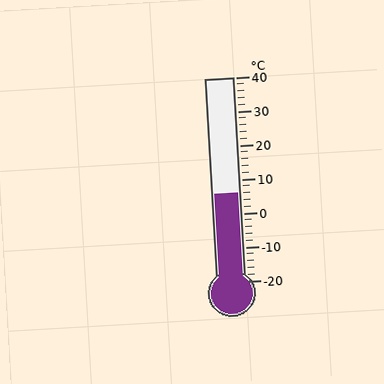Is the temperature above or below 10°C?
The temperature is below 10°C.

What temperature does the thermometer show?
The thermometer shows approximately 6°C.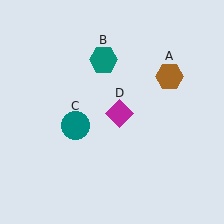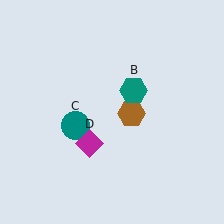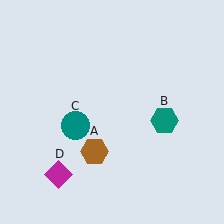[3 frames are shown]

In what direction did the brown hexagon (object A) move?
The brown hexagon (object A) moved down and to the left.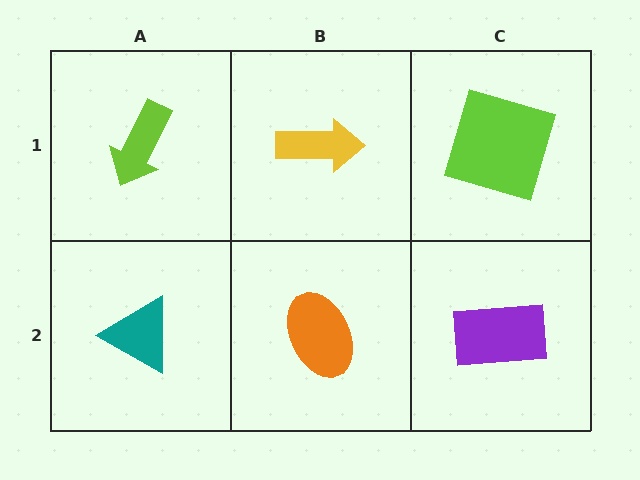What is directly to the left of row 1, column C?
A yellow arrow.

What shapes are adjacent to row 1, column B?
An orange ellipse (row 2, column B), a lime arrow (row 1, column A), a lime square (row 1, column C).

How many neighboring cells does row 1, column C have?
2.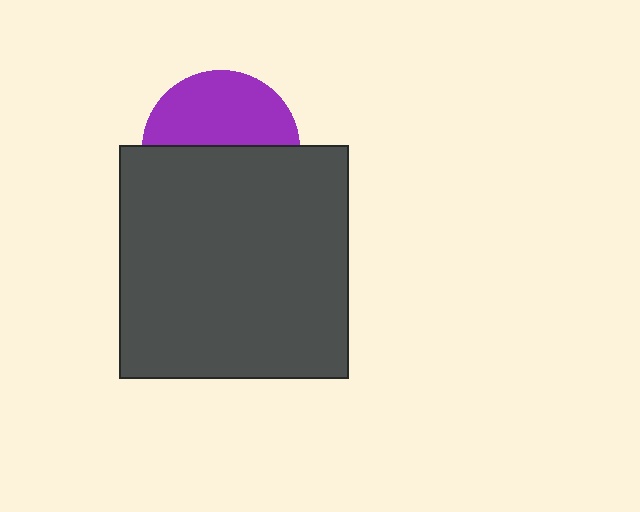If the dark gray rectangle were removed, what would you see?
You would see the complete purple circle.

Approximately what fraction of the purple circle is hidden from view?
Roughly 53% of the purple circle is hidden behind the dark gray rectangle.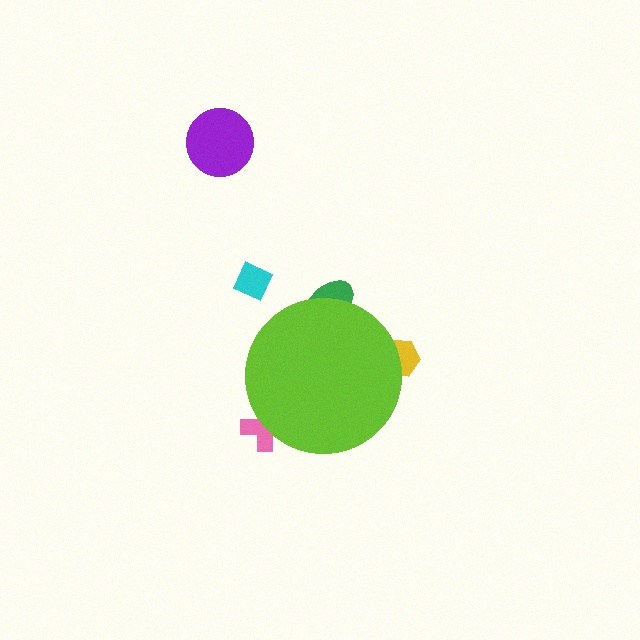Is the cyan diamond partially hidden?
No, the cyan diamond is fully visible.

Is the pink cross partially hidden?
Yes, the pink cross is partially hidden behind the lime circle.